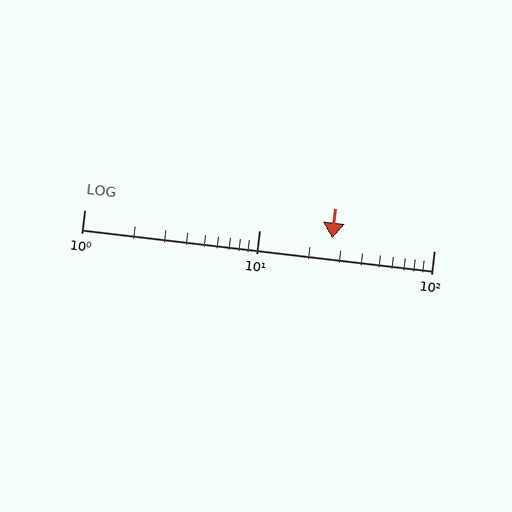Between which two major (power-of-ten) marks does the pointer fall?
The pointer is between 10 and 100.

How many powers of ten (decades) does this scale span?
The scale spans 2 decades, from 1 to 100.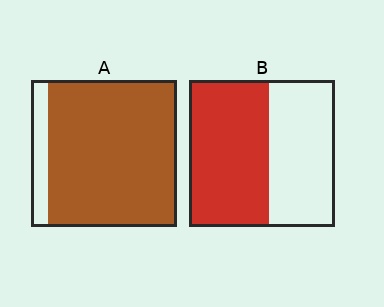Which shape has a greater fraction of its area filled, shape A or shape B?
Shape A.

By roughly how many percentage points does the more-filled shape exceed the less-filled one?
By roughly 35 percentage points (A over B).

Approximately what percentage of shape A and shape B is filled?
A is approximately 90% and B is approximately 55%.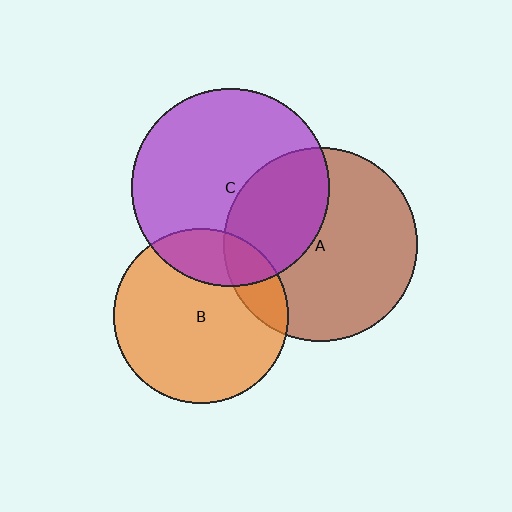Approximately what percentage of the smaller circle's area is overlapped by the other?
Approximately 35%.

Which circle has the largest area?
Circle C (purple).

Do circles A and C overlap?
Yes.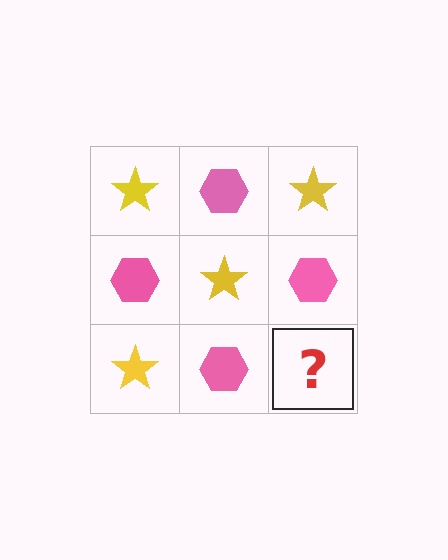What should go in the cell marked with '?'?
The missing cell should contain a yellow star.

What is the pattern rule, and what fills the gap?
The rule is that it alternates yellow star and pink hexagon in a checkerboard pattern. The gap should be filled with a yellow star.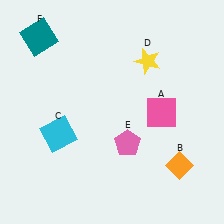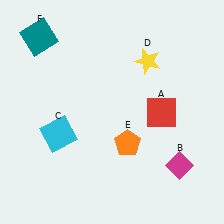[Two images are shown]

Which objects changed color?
A changed from pink to red. B changed from orange to magenta. E changed from pink to orange.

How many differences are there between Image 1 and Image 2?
There are 3 differences between the two images.